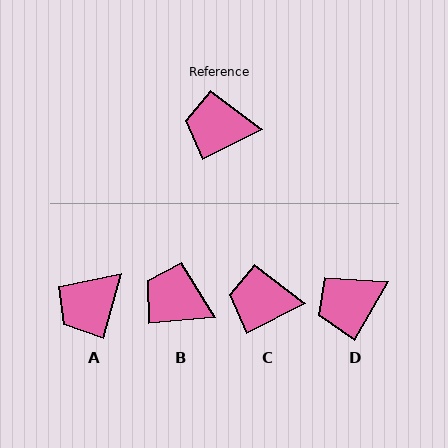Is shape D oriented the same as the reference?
No, it is off by about 33 degrees.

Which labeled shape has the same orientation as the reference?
C.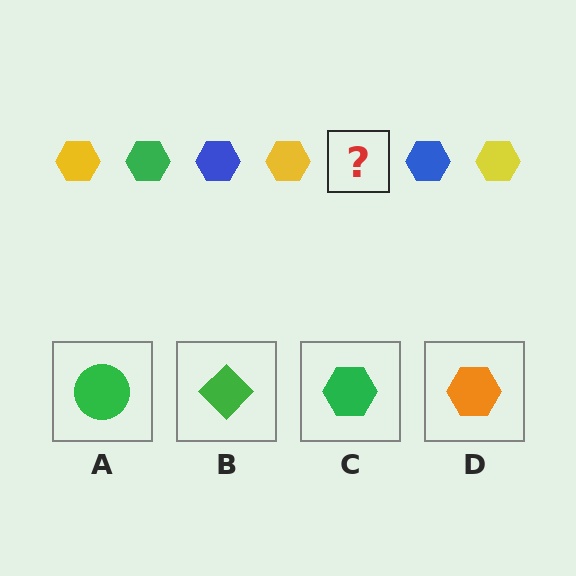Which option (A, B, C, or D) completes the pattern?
C.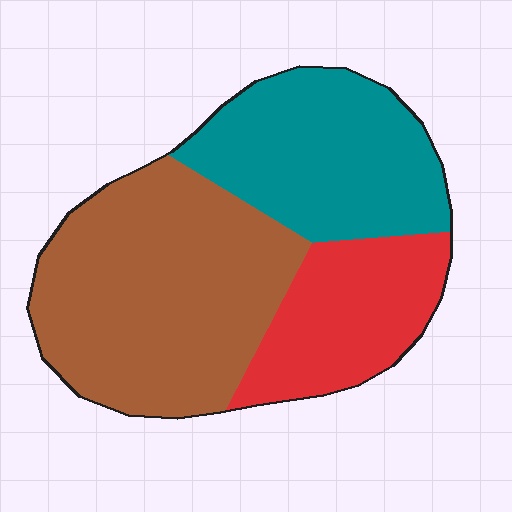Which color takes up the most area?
Brown, at roughly 45%.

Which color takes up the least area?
Red, at roughly 20%.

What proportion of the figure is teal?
Teal takes up about one third (1/3) of the figure.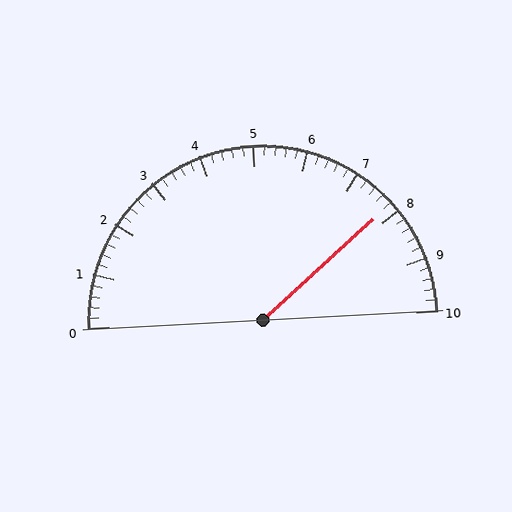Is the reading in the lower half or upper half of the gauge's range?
The reading is in the upper half of the range (0 to 10).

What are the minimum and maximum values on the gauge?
The gauge ranges from 0 to 10.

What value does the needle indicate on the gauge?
The needle indicates approximately 7.8.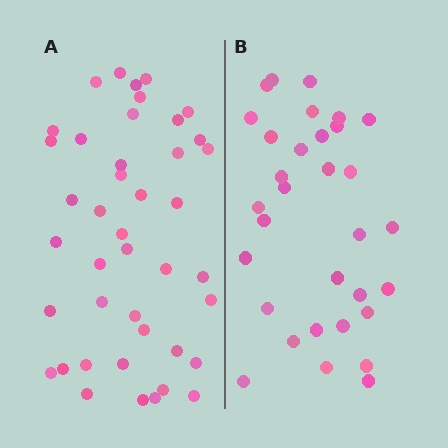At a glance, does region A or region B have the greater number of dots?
Region A (the left region) has more dots.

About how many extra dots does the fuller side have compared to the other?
Region A has roughly 10 or so more dots than region B.